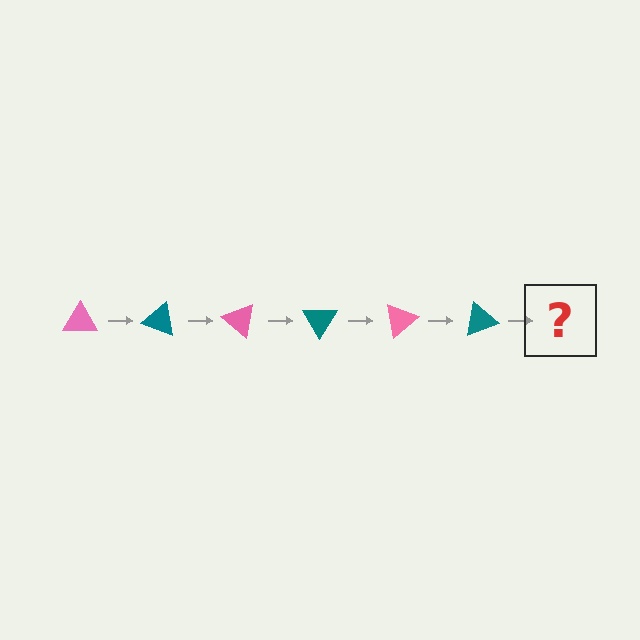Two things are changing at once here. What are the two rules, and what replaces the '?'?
The two rules are that it rotates 20 degrees each step and the color cycles through pink and teal. The '?' should be a pink triangle, rotated 120 degrees from the start.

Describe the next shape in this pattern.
It should be a pink triangle, rotated 120 degrees from the start.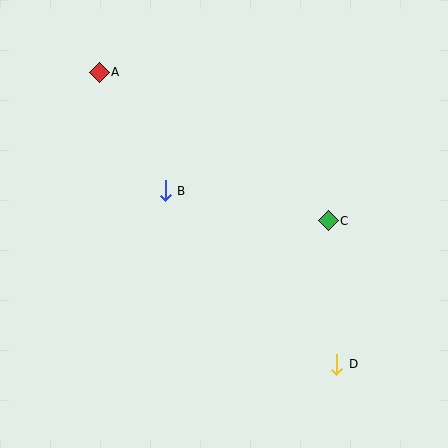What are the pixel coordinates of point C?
Point C is at (328, 221).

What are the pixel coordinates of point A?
Point A is at (99, 72).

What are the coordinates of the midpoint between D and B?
The midpoint between D and B is at (251, 277).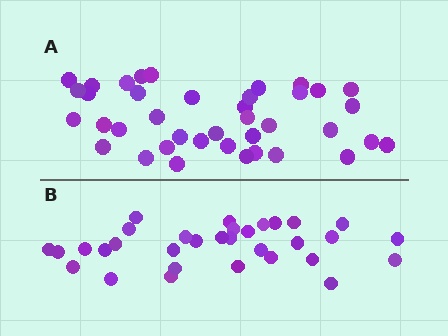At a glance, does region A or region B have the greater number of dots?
Region A (the top region) has more dots.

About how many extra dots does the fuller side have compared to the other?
Region A has roughly 8 or so more dots than region B.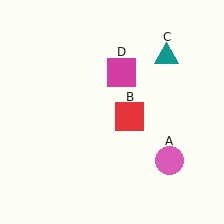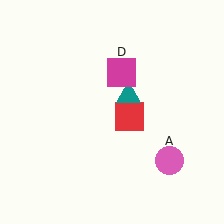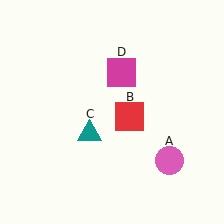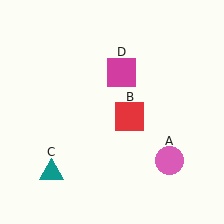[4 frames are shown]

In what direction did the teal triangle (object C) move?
The teal triangle (object C) moved down and to the left.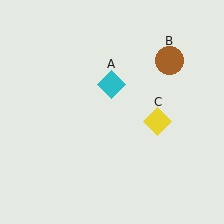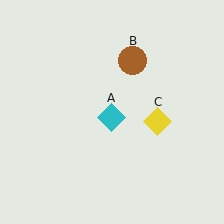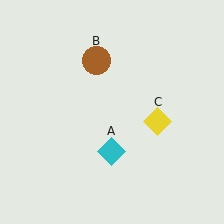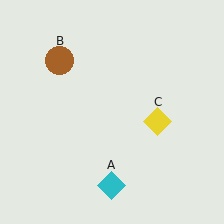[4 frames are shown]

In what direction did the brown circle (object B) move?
The brown circle (object B) moved left.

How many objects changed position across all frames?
2 objects changed position: cyan diamond (object A), brown circle (object B).